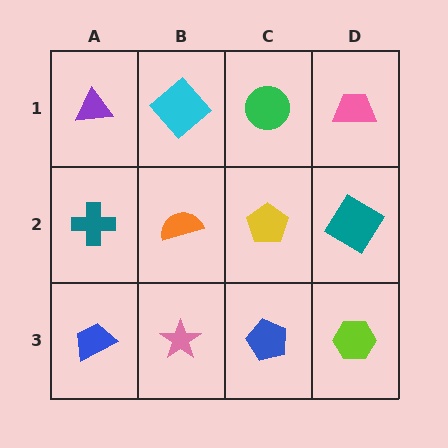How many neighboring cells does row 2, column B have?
4.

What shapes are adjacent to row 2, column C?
A green circle (row 1, column C), a blue pentagon (row 3, column C), an orange semicircle (row 2, column B), a teal diamond (row 2, column D).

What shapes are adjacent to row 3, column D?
A teal diamond (row 2, column D), a blue pentagon (row 3, column C).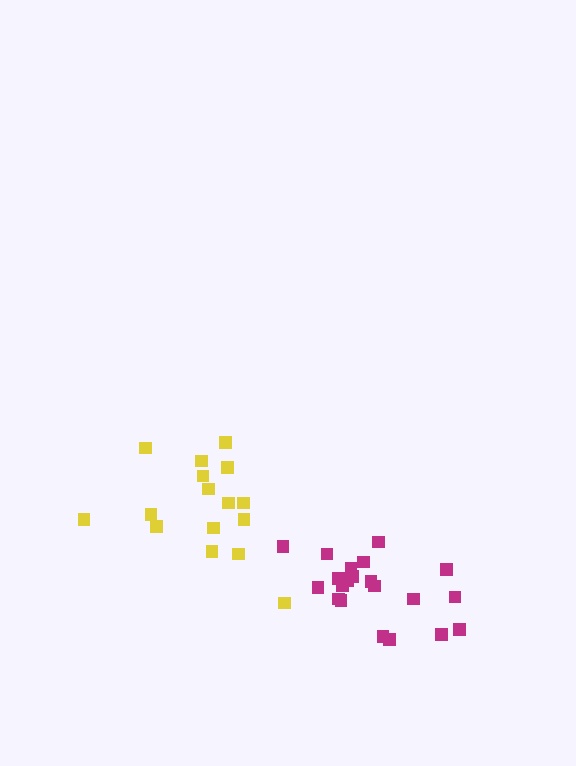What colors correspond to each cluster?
The clusters are colored: magenta, yellow.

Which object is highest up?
The yellow cluster is topmost.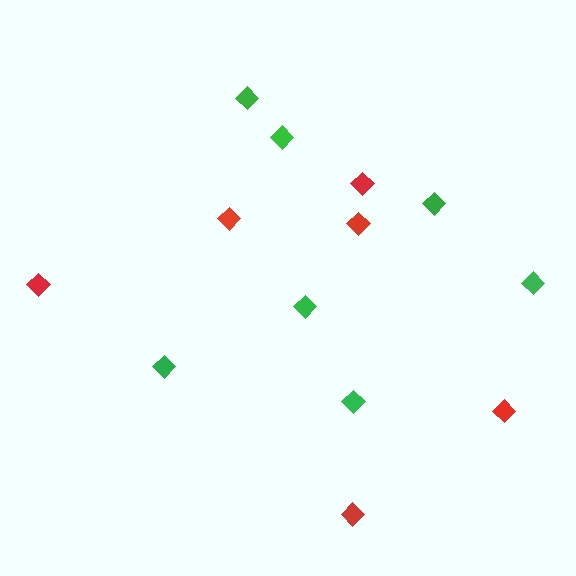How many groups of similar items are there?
There are 2 groups: one group of red diamonds (6) and one group of green diamonds (7).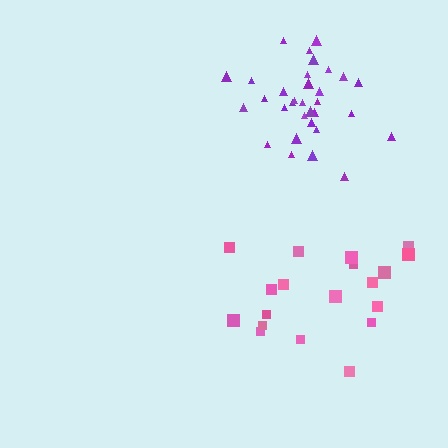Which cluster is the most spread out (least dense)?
Pink.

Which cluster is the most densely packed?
Purple.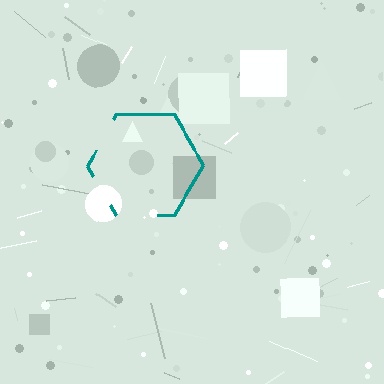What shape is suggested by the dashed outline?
The dashed outline suggests a hexagon.